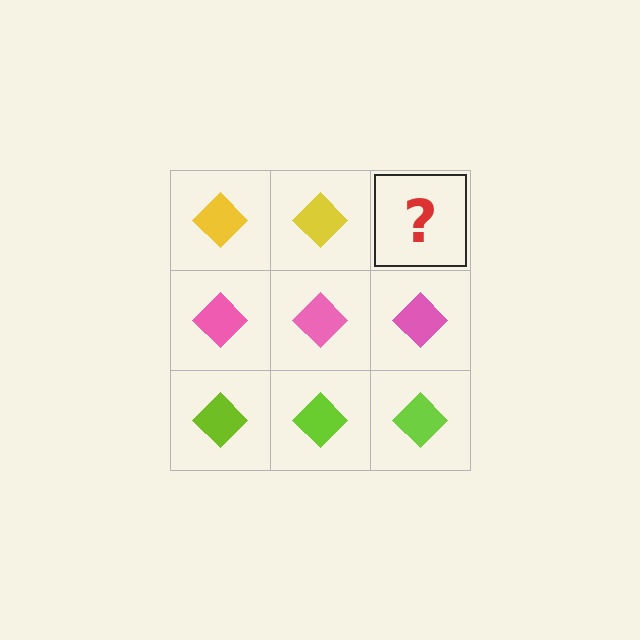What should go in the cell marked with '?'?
The missing cell should contain a yellow diamond.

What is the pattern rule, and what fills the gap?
The rule is that each row has a consistent color. The gap should be filled with a yellow diamond.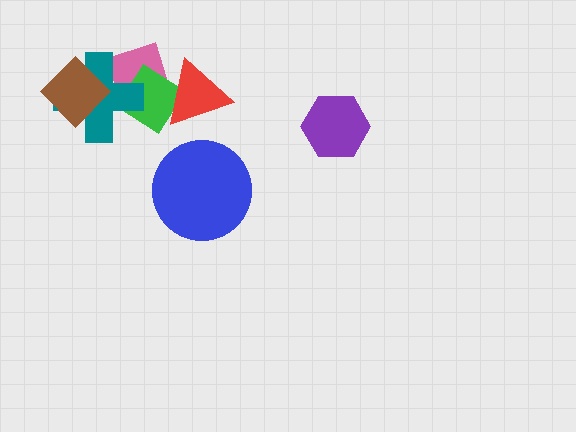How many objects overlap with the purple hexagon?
0 objects overlap with the purple hexagon.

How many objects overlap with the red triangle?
1 object overlaps with the red triangle.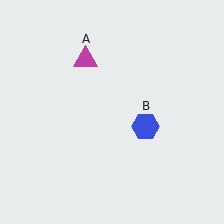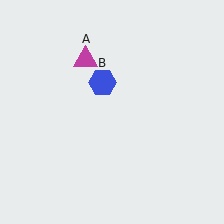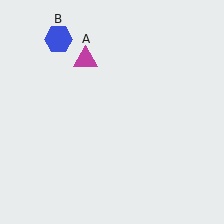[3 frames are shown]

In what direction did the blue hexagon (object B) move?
The blue hexagon (object B) moved up and to the left.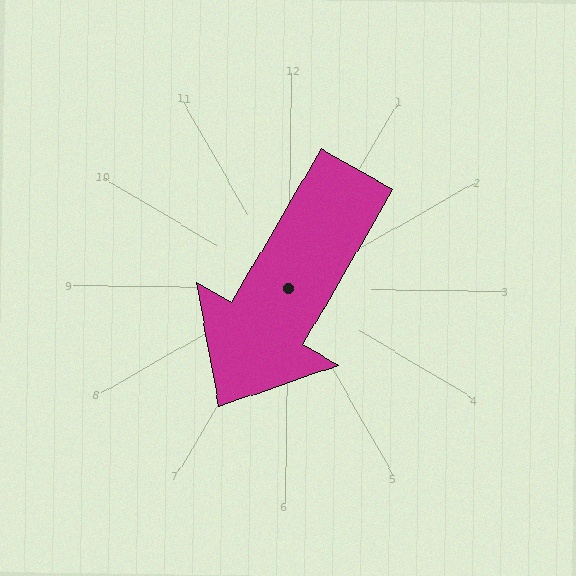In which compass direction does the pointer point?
Southwest.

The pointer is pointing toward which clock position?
Roughly 7 o'clock.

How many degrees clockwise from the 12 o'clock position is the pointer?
Approximately 209 degrees.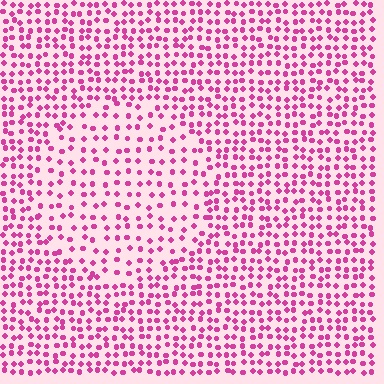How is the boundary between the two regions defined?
The boundary is defined by a change in element density (approximately 1.7x ratio). All elements are the same color, size, and shape.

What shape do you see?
I see a circle.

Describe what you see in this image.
The image contains small magenta elements arranged at two different densities. A circle-shaped region is visible where the elements are less densely packed than the surrounding area.